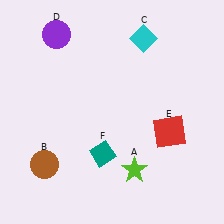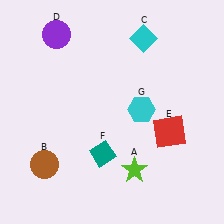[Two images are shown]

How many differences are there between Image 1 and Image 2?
There is 1 difference between the two images.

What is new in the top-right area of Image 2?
A cyan hexagon (G) was added in the top-right area of Image 2.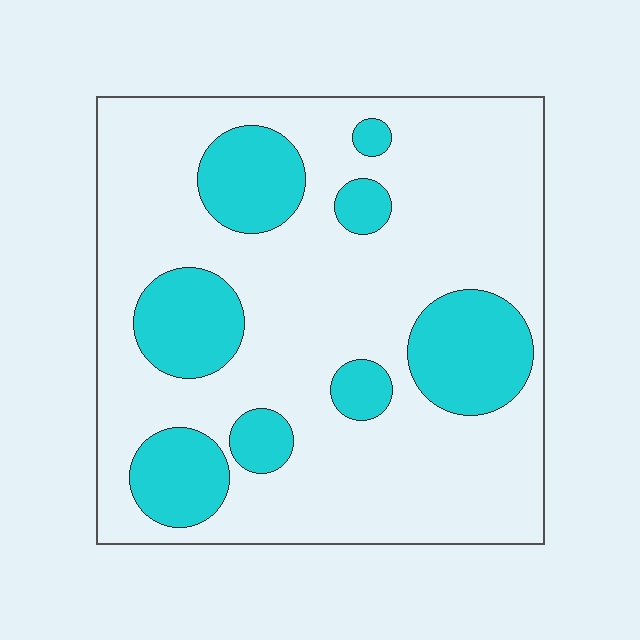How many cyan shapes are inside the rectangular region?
8.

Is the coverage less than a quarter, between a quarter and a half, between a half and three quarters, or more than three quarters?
Less than a quarter.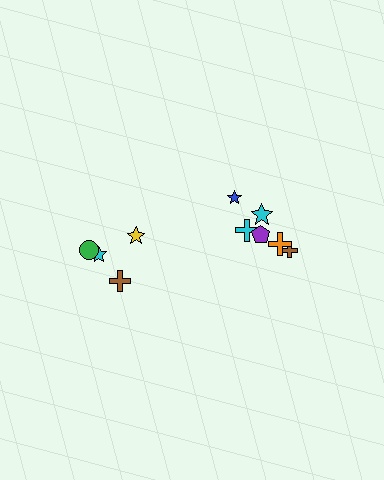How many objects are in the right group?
There are 6 objects.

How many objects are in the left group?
There are 4 objects.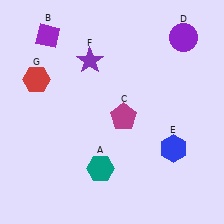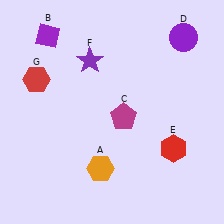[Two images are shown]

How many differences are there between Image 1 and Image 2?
There are 2 differences between the two images.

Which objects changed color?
A changed from teal to orange. E changed from blue to red.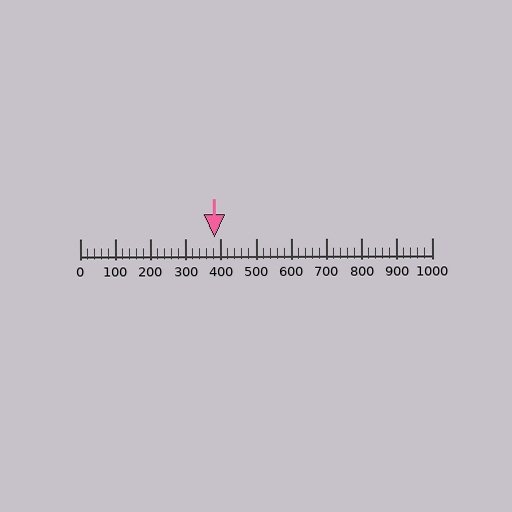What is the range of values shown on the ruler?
The ruler shows values from 0 to 1000.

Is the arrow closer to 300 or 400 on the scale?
The arrow is closer to 400.